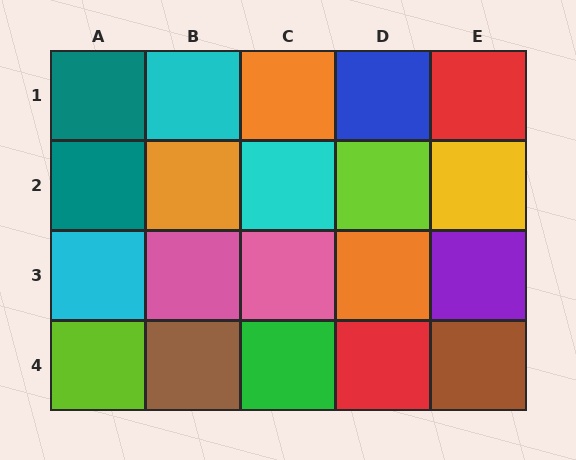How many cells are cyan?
3 cells are cyan.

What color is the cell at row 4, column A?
Lime.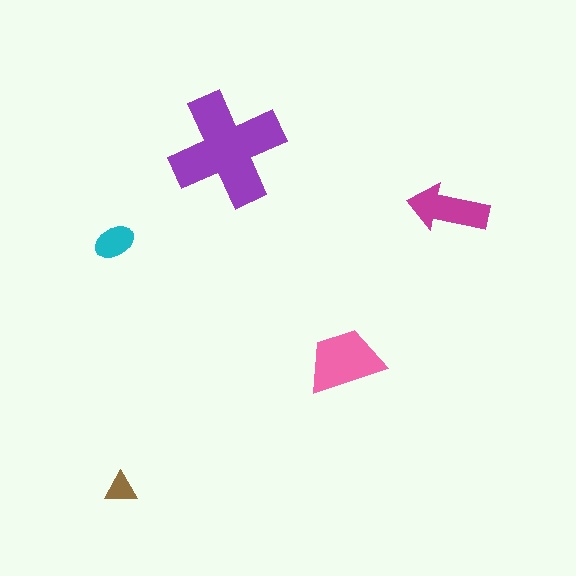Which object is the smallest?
The brown triangle.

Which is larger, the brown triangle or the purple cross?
The purple cross.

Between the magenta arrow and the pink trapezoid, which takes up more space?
The pink trapezoid.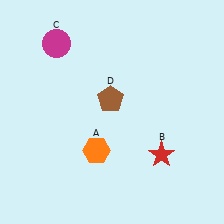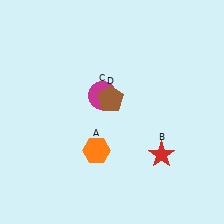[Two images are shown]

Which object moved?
The magenta circle (C) moved down.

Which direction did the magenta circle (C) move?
The magenta circle (C) moved down.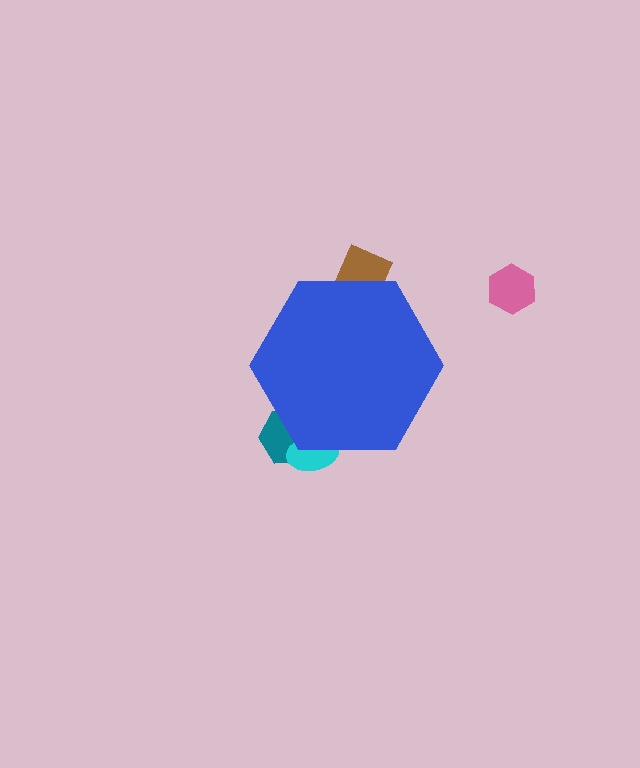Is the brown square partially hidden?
Yes, the brown square is partially hidden behind the blue hexagon.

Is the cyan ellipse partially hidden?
Yes, the cyan ellipse is partially hidden behind the blue hexagon.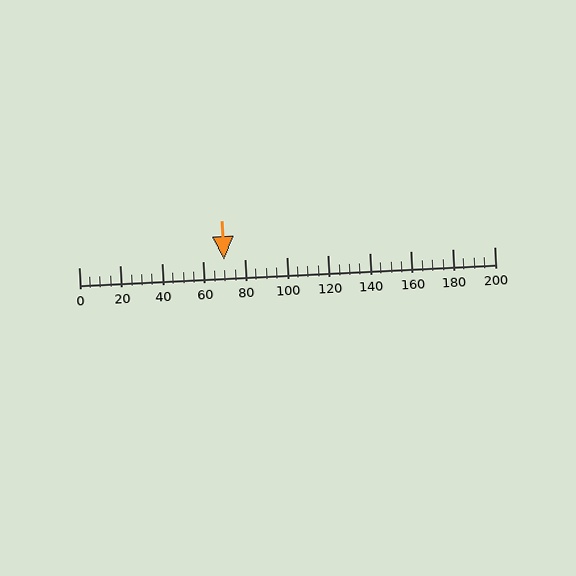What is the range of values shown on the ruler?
The ruler shows values from 0 to 200.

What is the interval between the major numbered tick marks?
The major tick marks are spaced 20 units apart.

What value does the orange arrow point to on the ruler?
The orange arrow points to approximately 70.